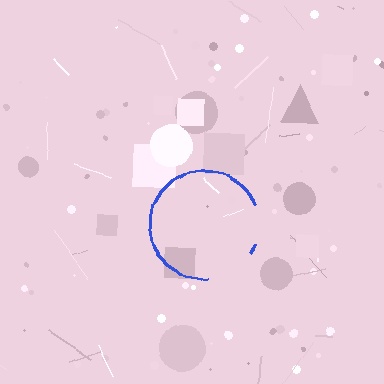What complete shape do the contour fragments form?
The contour fragments form a circle.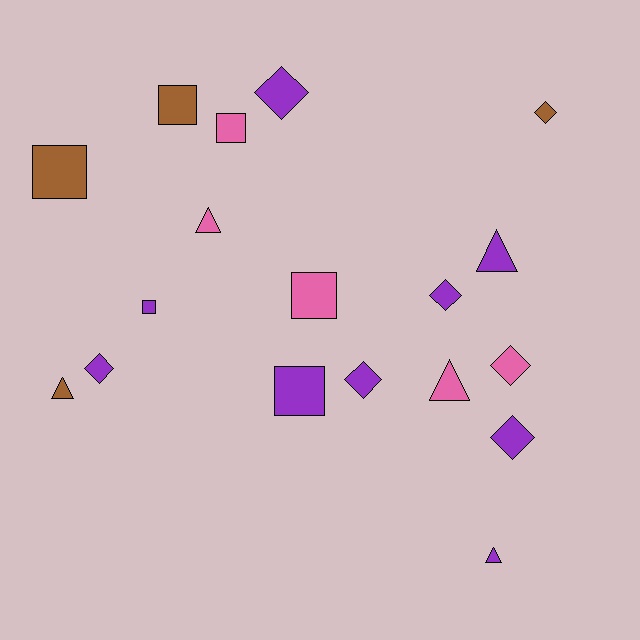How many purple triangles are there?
There are 2 purple triangles.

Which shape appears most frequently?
Diamond, with 7 objects.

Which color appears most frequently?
Purple, with 9 objects.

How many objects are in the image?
There are 18 objects.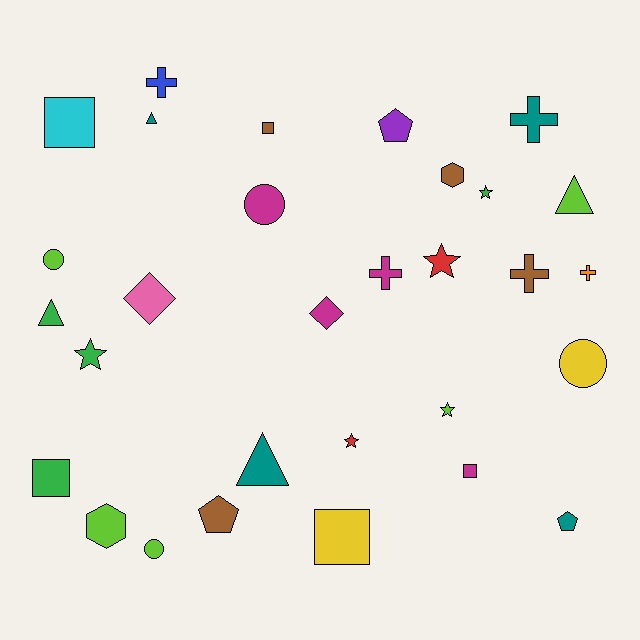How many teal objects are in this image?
There are 4 teal objects.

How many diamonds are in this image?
There are 2 diamonds.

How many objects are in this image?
There are 30 objects.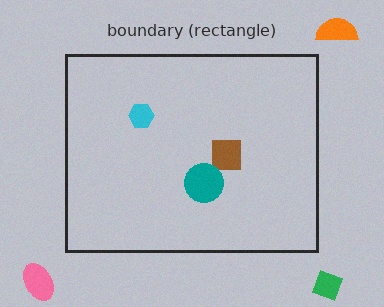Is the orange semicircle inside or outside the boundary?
Outside.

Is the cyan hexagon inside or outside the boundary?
Inside.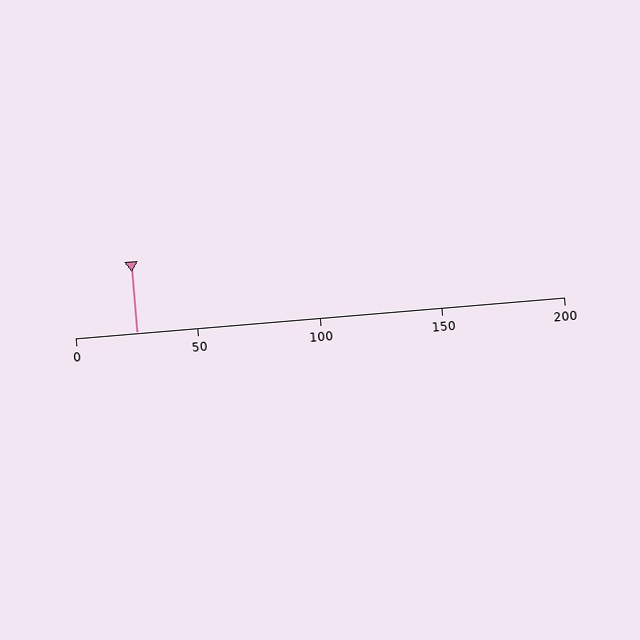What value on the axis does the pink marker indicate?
The marker indicates approximately 25.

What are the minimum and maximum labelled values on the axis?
The axis runs from 0 to 200.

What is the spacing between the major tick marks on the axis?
The major ticks are spaced 50 apart.